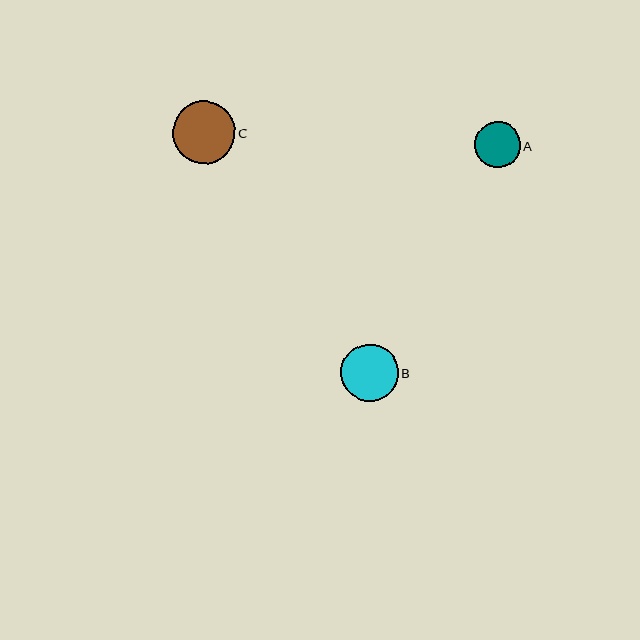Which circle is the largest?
Circle C is the largest with a size of approximately 63 pixels.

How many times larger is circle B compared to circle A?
Circle B is approximately 1.3 times the size of circle A.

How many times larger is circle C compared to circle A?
Circle C is approximately 1.4 times the size of circle A.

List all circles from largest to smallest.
From largest to smallest: C, B, A.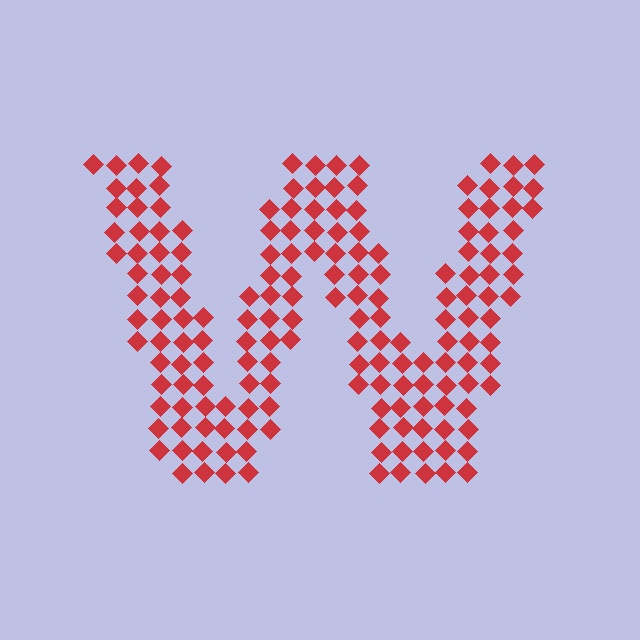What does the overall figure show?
The overall figure shows the letter W.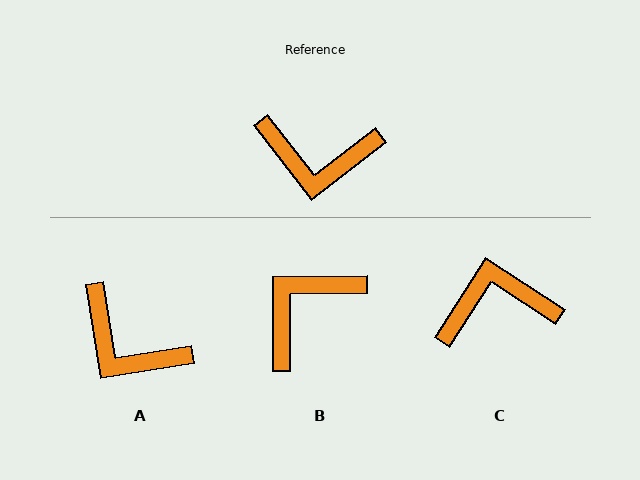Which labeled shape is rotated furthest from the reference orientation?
C, about 161 degrees away.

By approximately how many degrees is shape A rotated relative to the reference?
Approximately 29 degrees clockwise.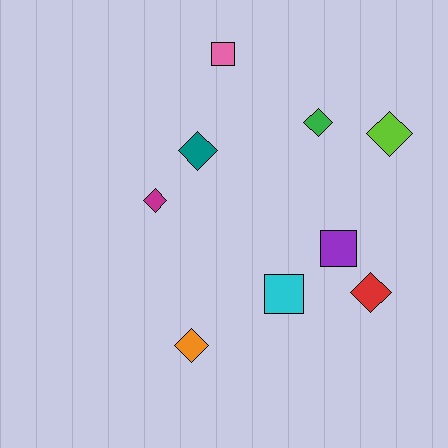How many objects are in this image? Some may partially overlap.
There are 9 objects.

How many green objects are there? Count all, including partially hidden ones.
There is 1 green object.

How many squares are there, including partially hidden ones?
There are 3 squares.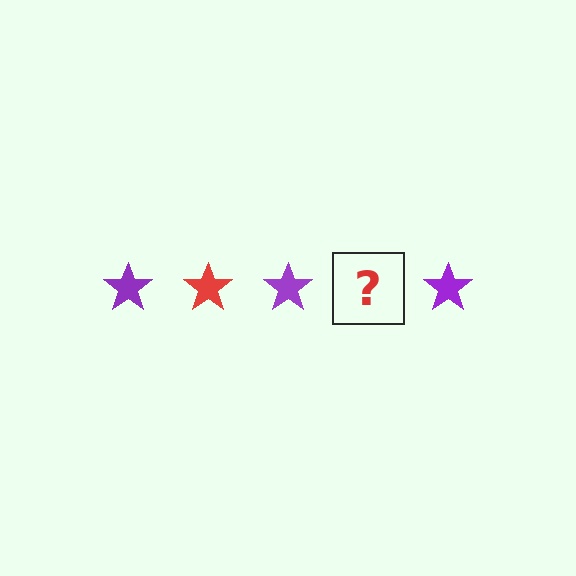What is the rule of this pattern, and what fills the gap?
The rule is that the pattern cycles through purple, red stars. The gap should be filled with a red star.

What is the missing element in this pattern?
The missing element is a red star.